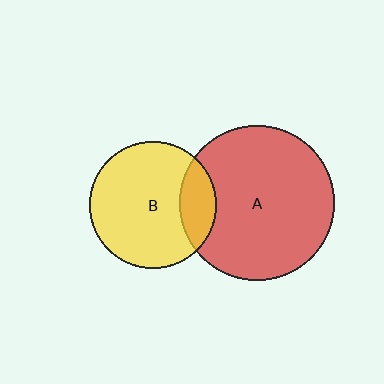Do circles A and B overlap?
Yes.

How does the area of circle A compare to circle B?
Approximately 1.5 times.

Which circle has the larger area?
Circle A (red).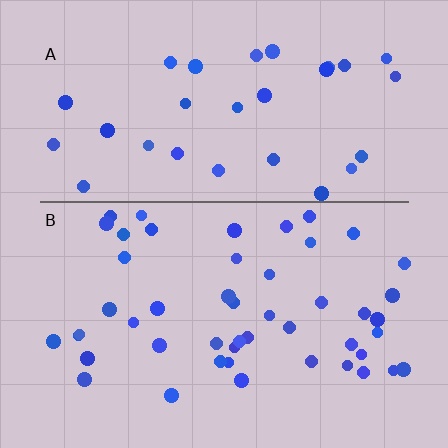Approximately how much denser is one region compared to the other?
Approximately 1.6× — region B over region A.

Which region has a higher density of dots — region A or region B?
B (the bottom).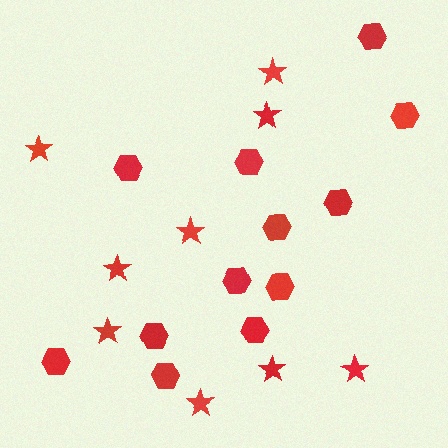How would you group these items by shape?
There are 2 groups: one group of hexagons (12) and one group of stars (9).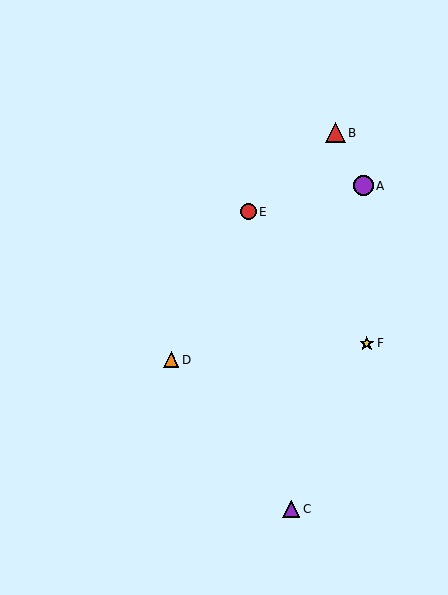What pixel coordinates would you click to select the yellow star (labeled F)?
Click at (367, 343) to select the yellow star F.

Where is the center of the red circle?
The center of the red circle is at (248, 212).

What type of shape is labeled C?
Shape C is a purple triangle.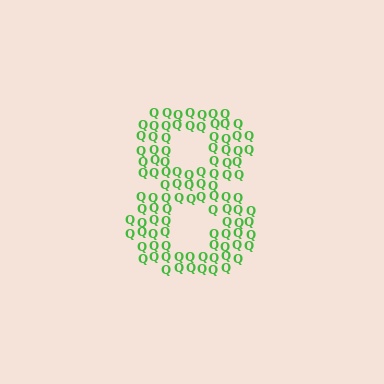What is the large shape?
The large shape is the digit 8.